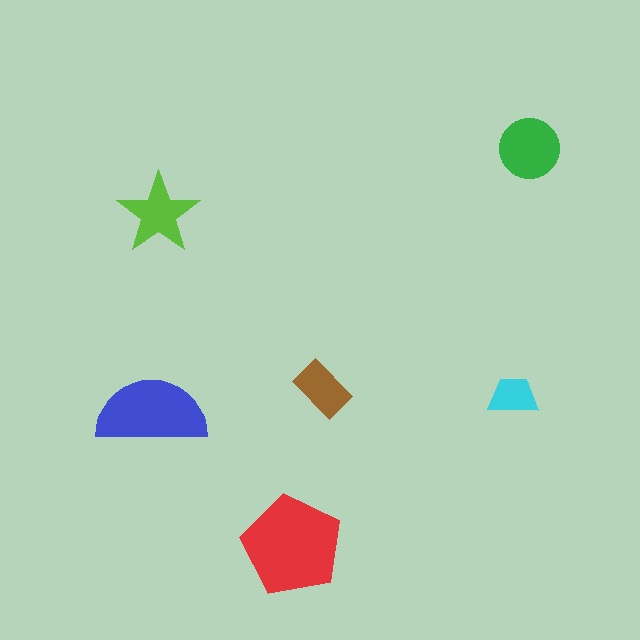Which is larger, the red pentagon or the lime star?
The red pentagon.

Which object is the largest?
The red pentagon.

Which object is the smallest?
The cyan trapezoid.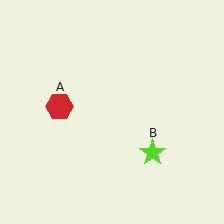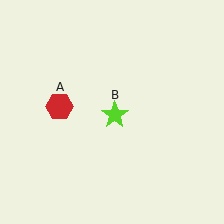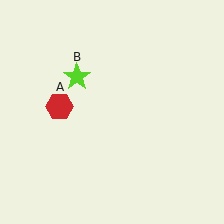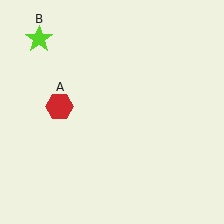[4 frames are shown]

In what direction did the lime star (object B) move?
The lime star (object B) moved up and to the left.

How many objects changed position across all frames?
1 object changed position: lime star (object B).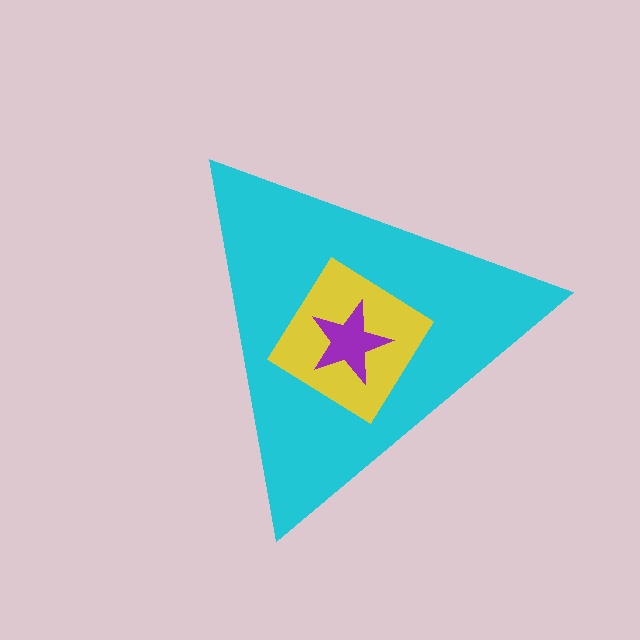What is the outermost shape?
The cyan triangle.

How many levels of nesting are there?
3.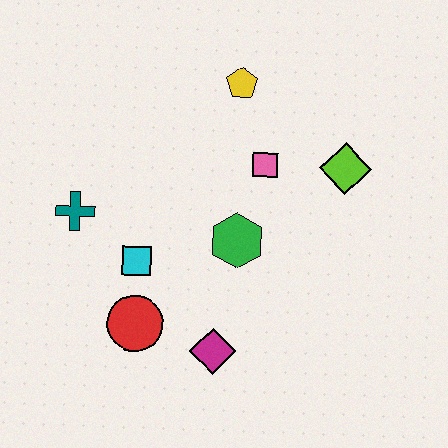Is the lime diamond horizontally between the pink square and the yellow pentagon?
No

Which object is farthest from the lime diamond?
The teal cross is farthest from the lime diamond.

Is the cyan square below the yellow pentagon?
Yes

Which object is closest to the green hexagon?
The pink square is closest to the green hexagon.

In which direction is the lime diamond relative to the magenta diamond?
The lime diamond is above the magenta diamond.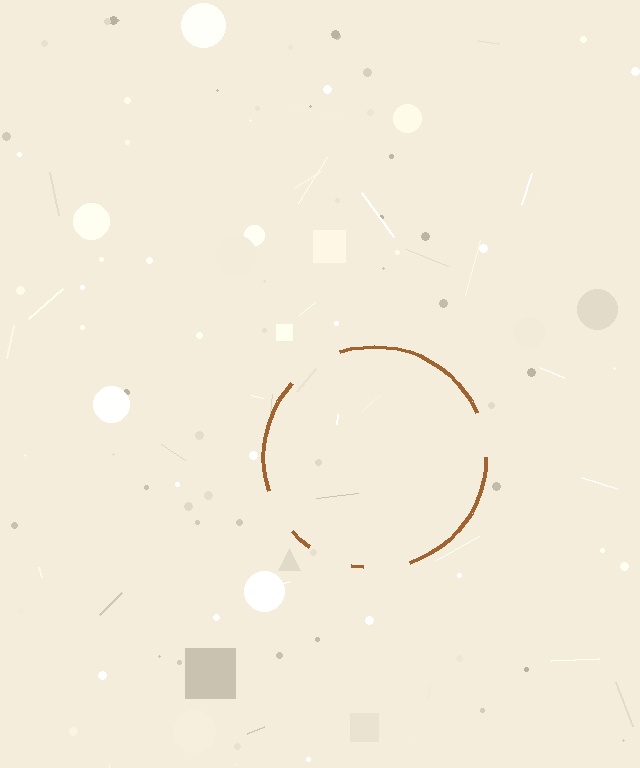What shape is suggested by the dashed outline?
The dashed outline suggests a circle.